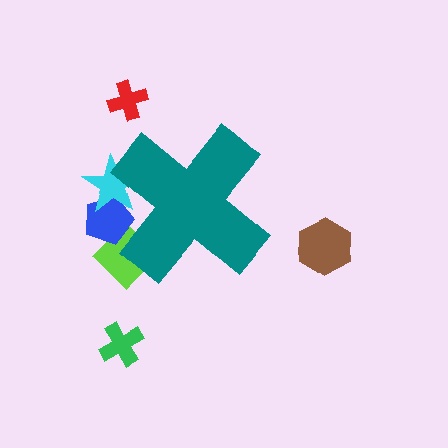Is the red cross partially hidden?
No, the red cross is fully visible.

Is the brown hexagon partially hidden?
No, the brown hexagon is fully visible.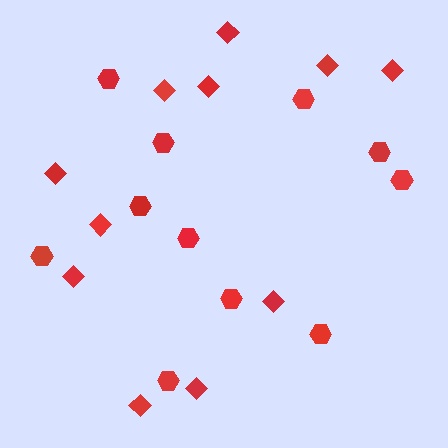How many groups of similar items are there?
There are 2 groups: one group of diamonds (11) and one group of hexagons (11).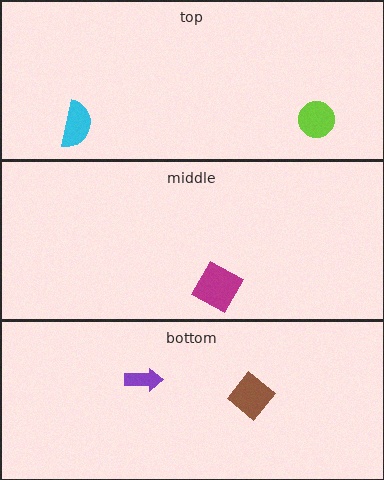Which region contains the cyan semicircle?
The top region.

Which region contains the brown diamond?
The bottom region.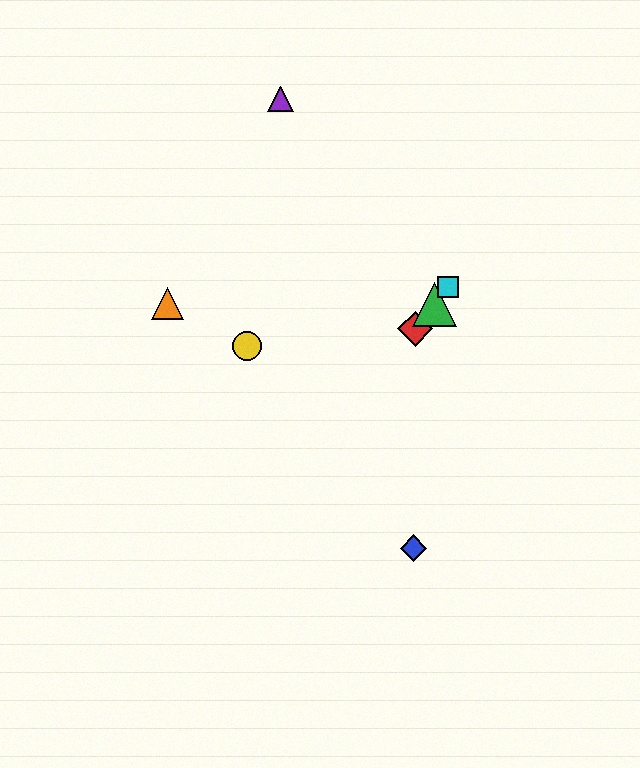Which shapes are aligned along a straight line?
The red diamond, the green triangle, the cyan square are aligned along a straight line.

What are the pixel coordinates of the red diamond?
The red diamond is at (415, 329).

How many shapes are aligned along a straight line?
3 shapes (the red diamond, the green triangle, the cyan square) are aligned along a straight line.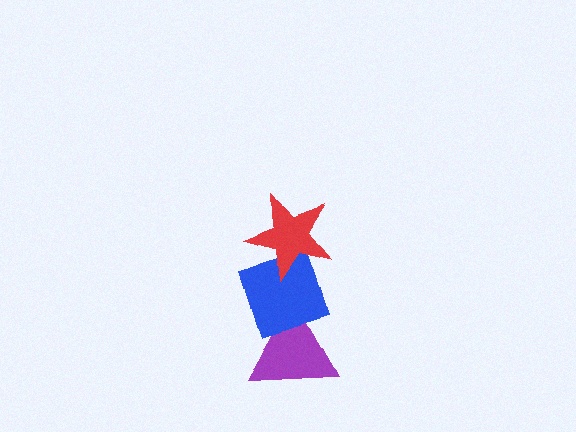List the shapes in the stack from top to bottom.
From top to bottom: the red star, the blue diamond, the purple triangle.